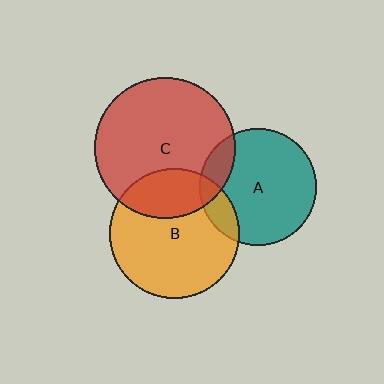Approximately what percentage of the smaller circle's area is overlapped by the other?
Approximately 15%.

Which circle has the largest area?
Circle C (red).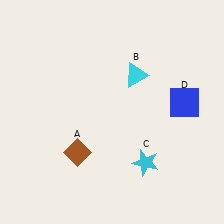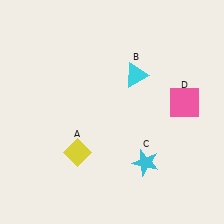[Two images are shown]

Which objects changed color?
A changed from brown to yellow. D changed from blue to pink.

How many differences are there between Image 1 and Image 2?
There are 2 differences between the two images.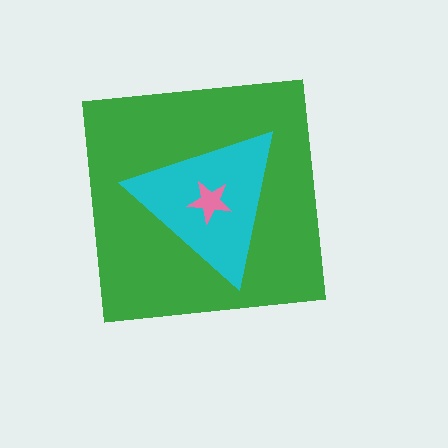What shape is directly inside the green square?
The cyan triangle.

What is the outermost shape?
The green square.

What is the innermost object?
The pink star.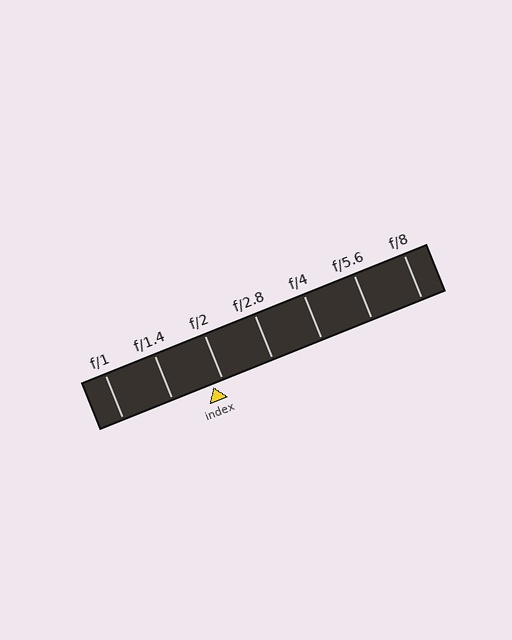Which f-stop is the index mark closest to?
The index mark is closest to f/2.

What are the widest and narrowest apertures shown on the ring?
The widest aperture shown is f/1 and the narrowest is f/8.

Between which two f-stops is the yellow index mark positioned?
The index mark is between f/1.4 and f/2.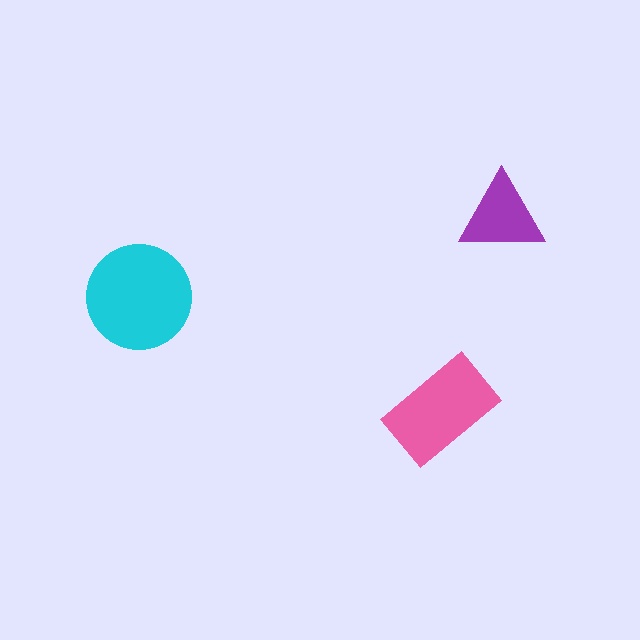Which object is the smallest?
The purple triangle.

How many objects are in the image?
There are 3 objects in the image.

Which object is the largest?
The cyan circle.